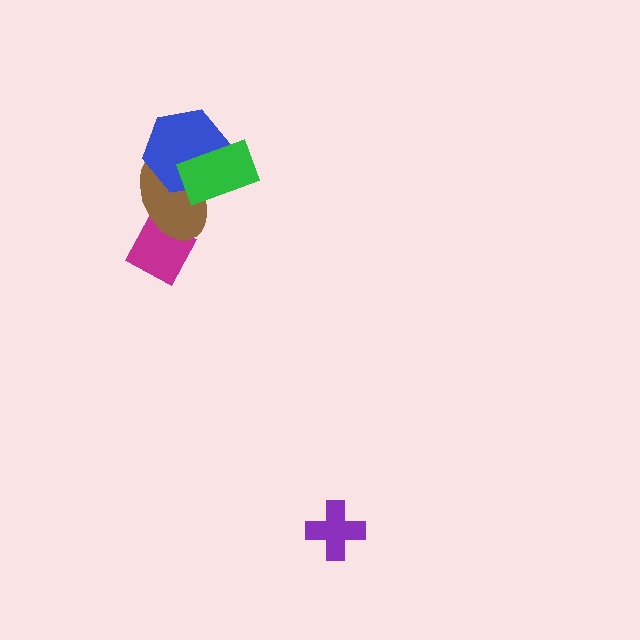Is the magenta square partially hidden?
Yes, it is partially covered by another shape.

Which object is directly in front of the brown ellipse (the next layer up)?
The blue hexagon is directly in front of the brown ellipse.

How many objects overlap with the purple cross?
0 objects overlap with the purple cross.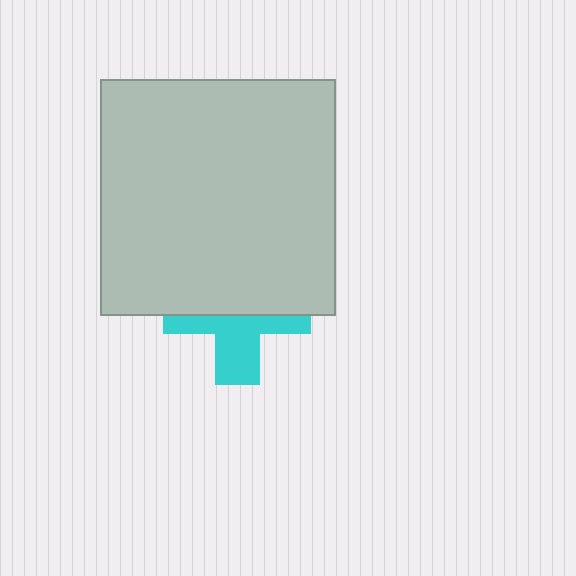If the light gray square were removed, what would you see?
You would see the complete cyan cross.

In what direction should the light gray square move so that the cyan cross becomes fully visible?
The light gray square should move up. That is the shortest direction to clear the overlap and leave the cyan cross fully visible.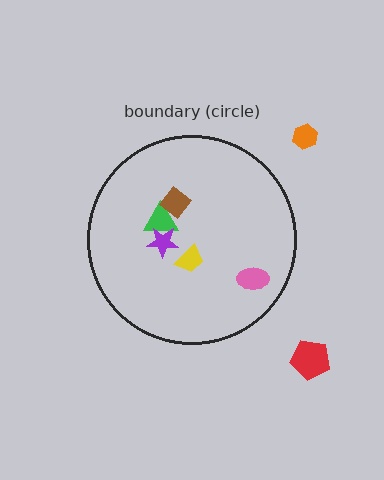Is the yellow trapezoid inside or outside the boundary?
Inside.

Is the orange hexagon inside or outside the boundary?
Outside.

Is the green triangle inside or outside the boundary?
Inside.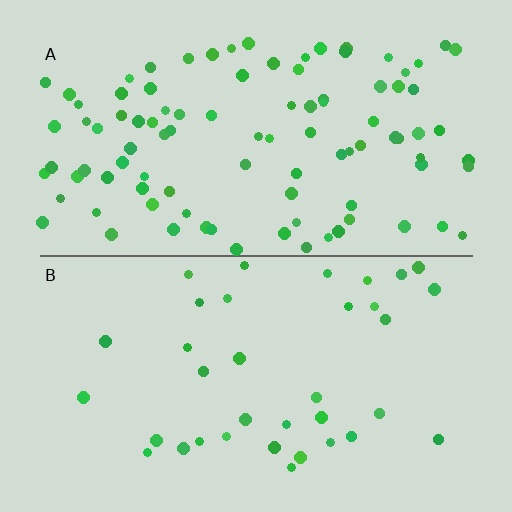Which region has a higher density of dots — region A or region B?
A (the top).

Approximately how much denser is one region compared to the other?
Approximately 2.8× — region A over region B.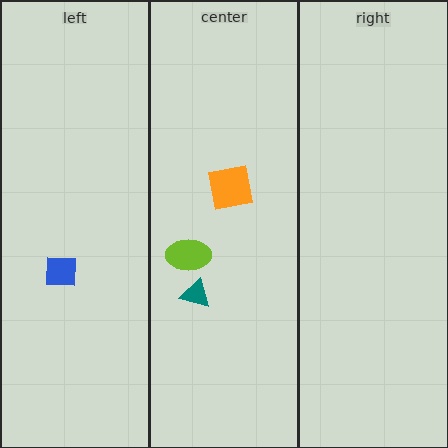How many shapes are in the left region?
1.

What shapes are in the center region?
The teal triangle, the orange square, the lime ellipse.